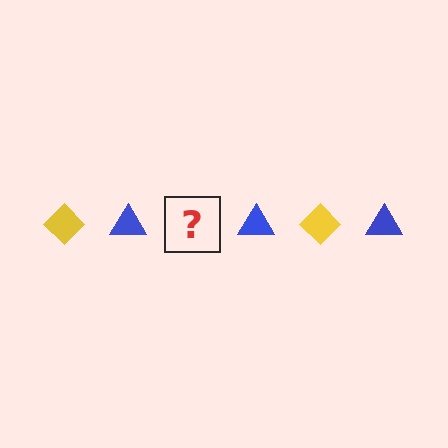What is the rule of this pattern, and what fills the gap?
The rule is that the pattern alternates between yellow diamond and blue triangle. The gap should be filled with a yellow diamond.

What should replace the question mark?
The question mark should be replaced with a yellow diamond.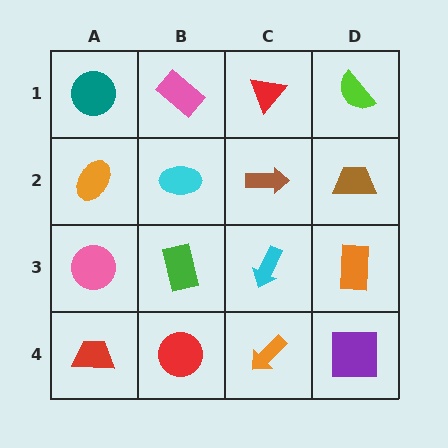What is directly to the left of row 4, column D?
An orange arrow.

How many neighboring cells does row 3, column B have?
4.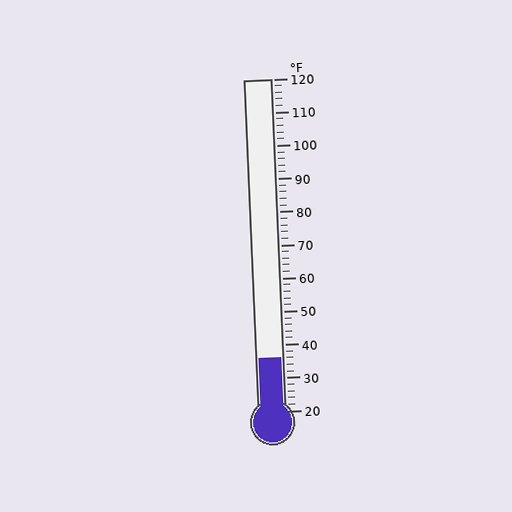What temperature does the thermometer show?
The thermometer shows approximately 36°F.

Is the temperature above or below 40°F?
The temperature is below 40°F.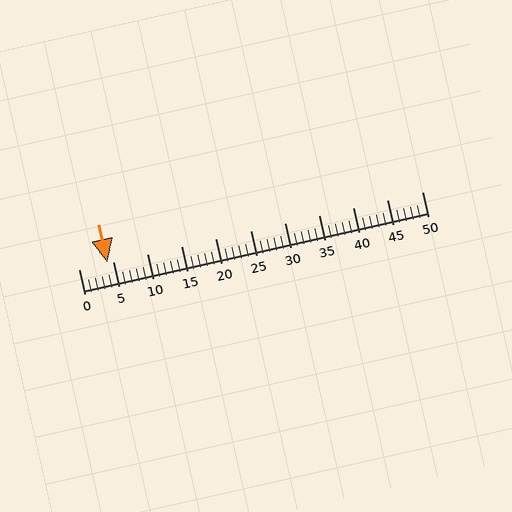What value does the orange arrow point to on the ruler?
The orange arrow points to approximately 4.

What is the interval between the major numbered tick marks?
The major tick marks are spaced 5 units apart.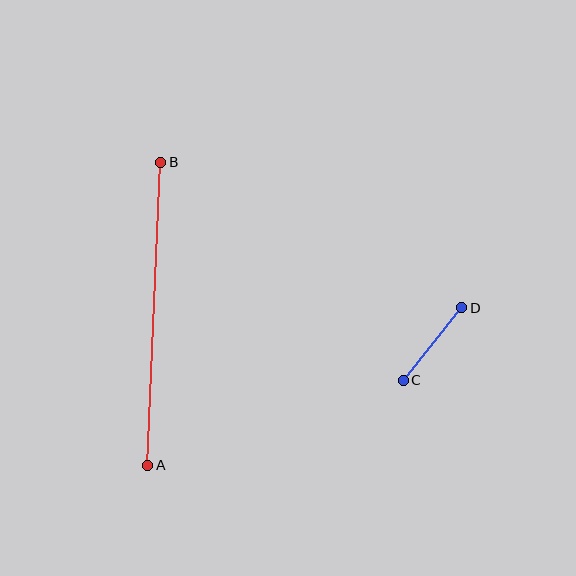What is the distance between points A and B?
The distance is approximately 303 pixels.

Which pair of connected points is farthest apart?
Points A and B are farthest apart.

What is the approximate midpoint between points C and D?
The midpoint is at approximately (432, 344) pixels.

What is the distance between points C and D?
The distance is approximately 93 pixels.